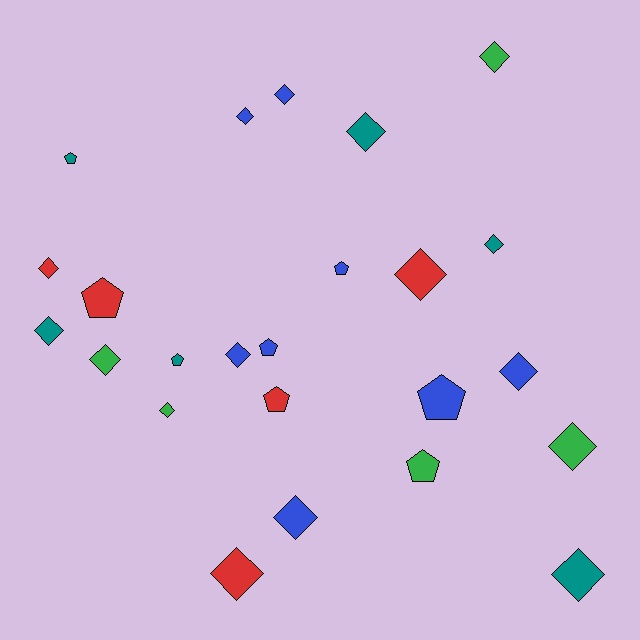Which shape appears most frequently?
Diamond, with 16 objects.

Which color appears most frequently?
Blue, with 8 objects.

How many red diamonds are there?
There are 3 red diamonds.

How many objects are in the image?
There are 24 objects.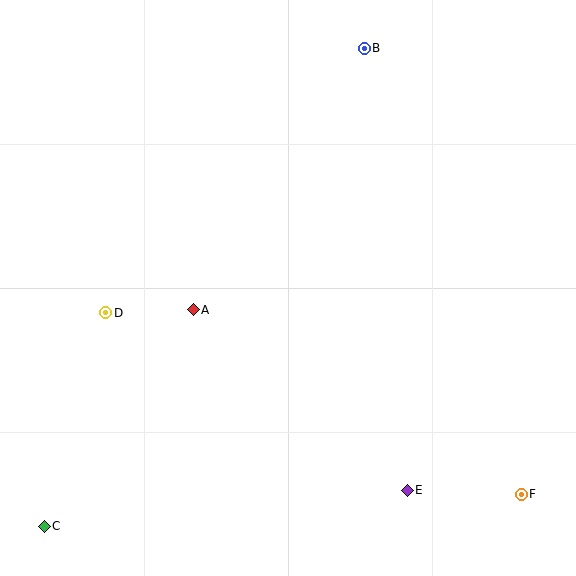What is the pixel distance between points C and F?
The distance between C and F is 478 pixels.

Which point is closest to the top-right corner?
Point B is closest to the top-right corner.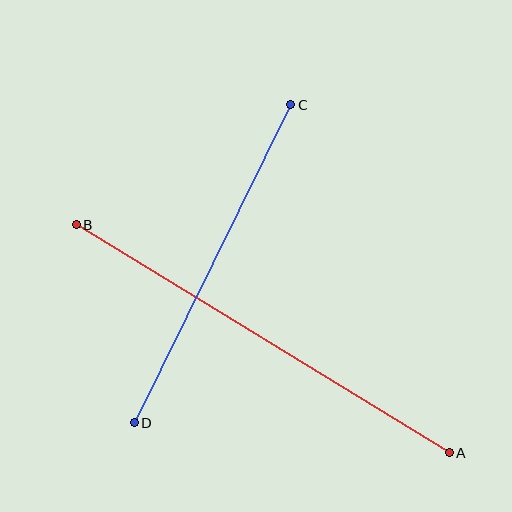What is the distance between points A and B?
The distance is approximately 437 pixels.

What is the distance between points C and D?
The distance is approximately 354 pixels.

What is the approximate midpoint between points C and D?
The midpoint is at approximately (212, 264) pixels.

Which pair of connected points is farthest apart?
Points A and B are farthest apart.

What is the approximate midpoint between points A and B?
The midpoint is at approximately (263, 339) pixels.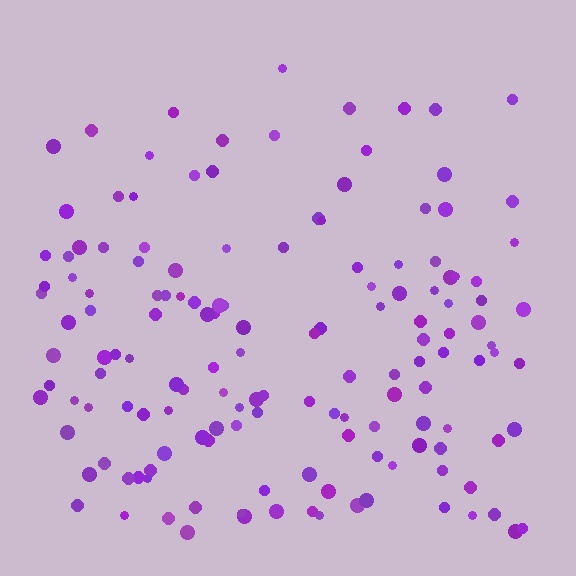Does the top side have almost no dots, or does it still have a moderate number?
Still a moderate number, just noticeably fewer than the bottom.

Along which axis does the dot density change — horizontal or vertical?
Vertical.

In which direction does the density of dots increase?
From top to bottom, with the bottom side densest.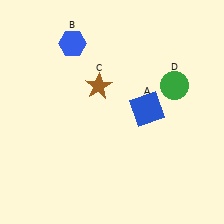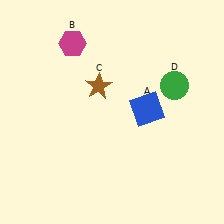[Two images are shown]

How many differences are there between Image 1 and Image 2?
There is 1 difference between the two images.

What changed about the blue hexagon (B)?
In Image 1, B is blue. In Image 2, it changed to magenta.